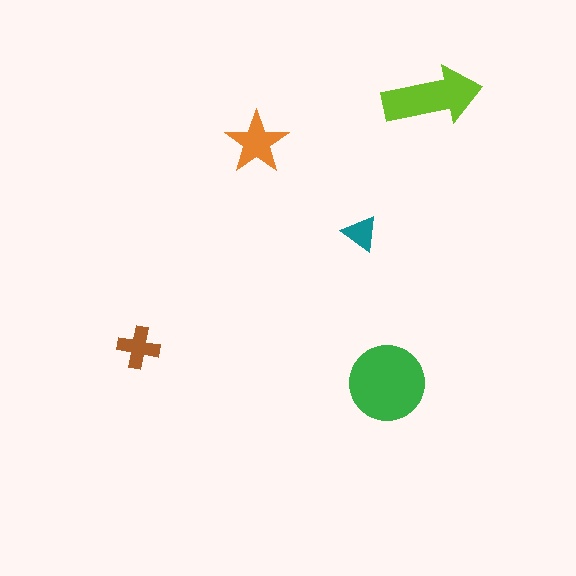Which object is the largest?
The green circle.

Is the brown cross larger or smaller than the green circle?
Smaller.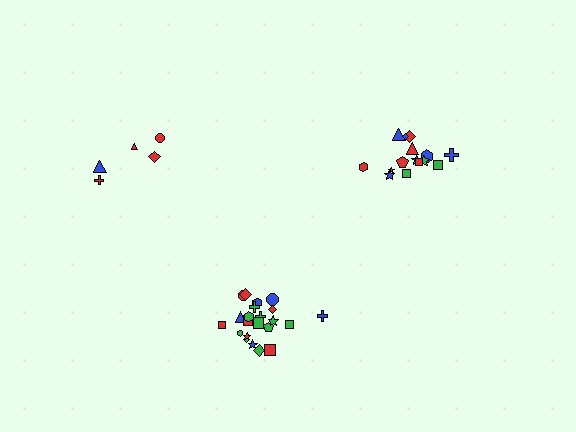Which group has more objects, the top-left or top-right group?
The top-right group.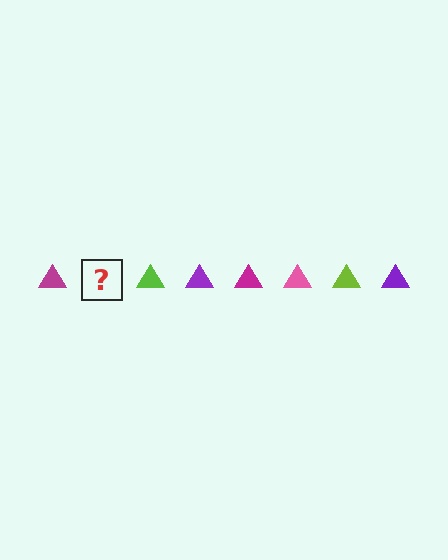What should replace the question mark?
The question mark should be replaced with a pink triangle.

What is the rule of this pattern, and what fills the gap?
The rule is that the pattern cycles through magenta, pink, lime, purple triangles. The gap should be filled with a pink triangle.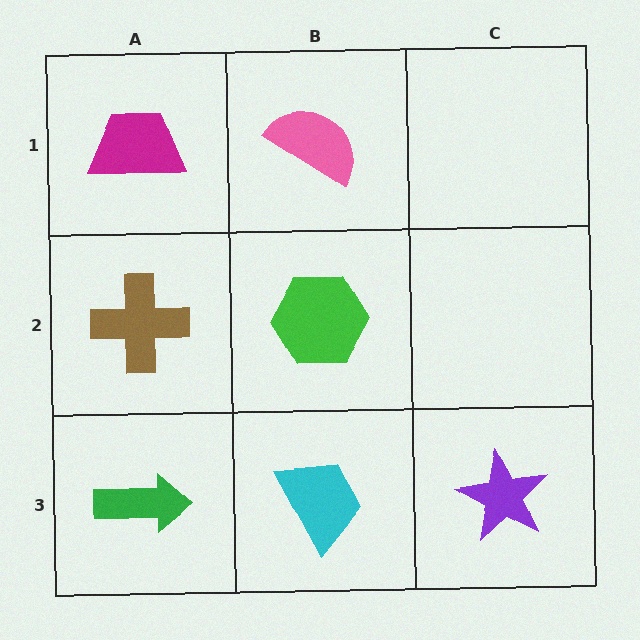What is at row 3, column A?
A green arrow.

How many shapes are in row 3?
3 shapes.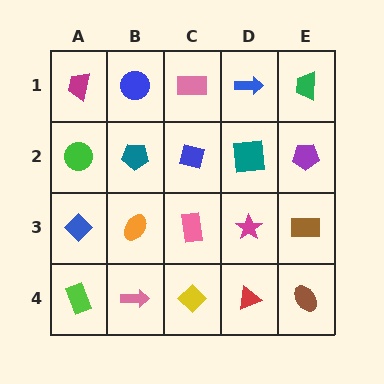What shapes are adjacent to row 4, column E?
A brown rectangle (row 3, column E), a red triangle (row 4, column D).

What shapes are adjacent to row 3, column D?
A teal square (row 2, column D), a red triangle (row 4, column D), a pink rectangle (row 3, column C), a brown rectangle (row 3, column E).